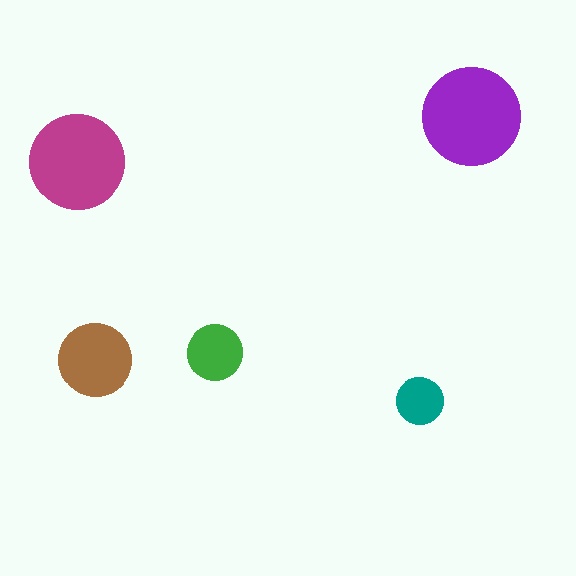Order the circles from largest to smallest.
the purple one, the magenta one, the brown one, the green one, the teal one.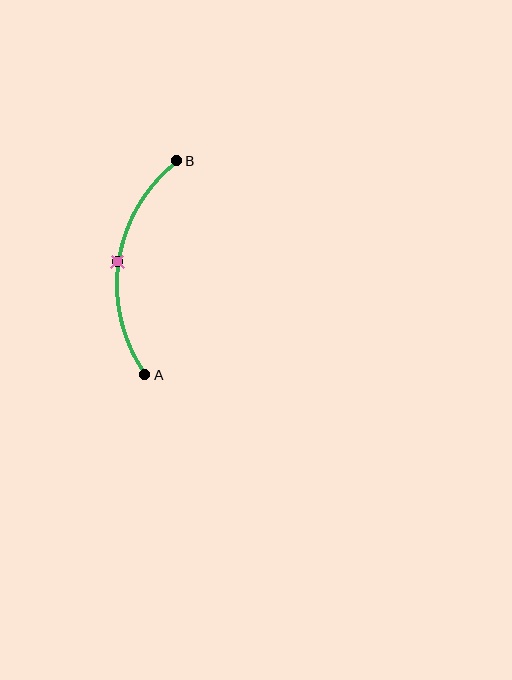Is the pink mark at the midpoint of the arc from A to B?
Yes. The pink mark lies on the arc at equal arc-length from both A and B — it is the arc midpoint.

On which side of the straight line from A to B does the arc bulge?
The arc bulges to the left of the straight line connecting A and B.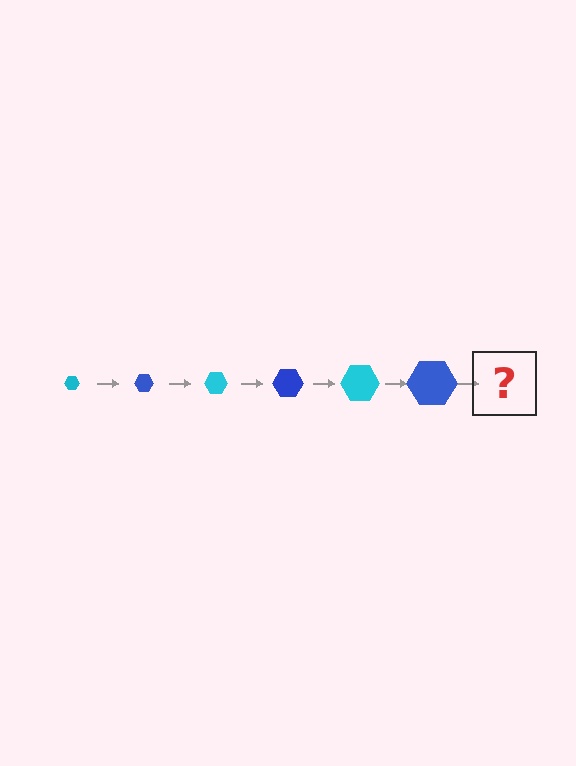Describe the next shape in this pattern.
It should be a cyan hexagon, larger than the previous one.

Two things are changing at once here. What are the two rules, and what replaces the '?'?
The two rules are that the hexagon grows larger each step and the color cycles through cyan and blue. The '?' should be a cyan hexagon, larger than the previous one.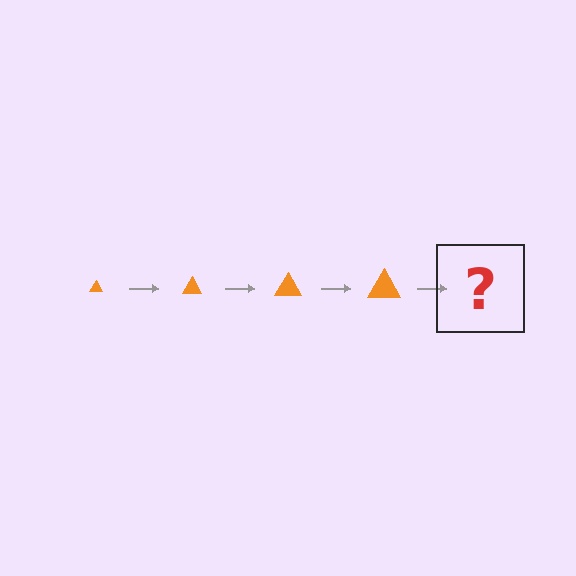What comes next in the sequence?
The next element should be an orange triangle, larger than the previous one.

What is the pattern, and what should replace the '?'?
The pattern is that the triangle gets progressively larger each step. The '?' should be an orange triangle, larger than the previous one.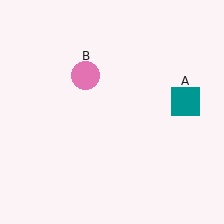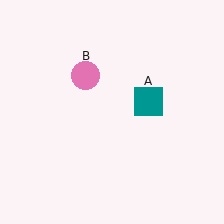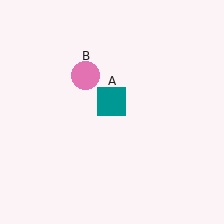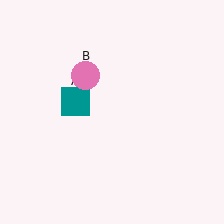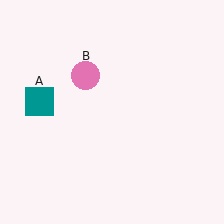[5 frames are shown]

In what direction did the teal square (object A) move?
The teal square (object A) moved left.